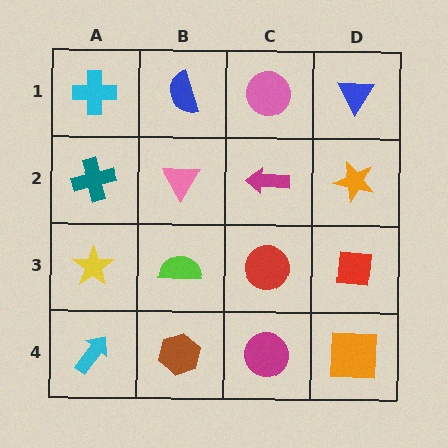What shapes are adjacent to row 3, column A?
A teal cross (row 2, column A), a cyan arrow (row 4, column A), a lime semicircle (row 3, column B).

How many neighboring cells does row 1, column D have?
2.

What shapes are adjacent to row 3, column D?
An orange star (row 2, column D), an orange square (row 4, column D), a red circle (row 3, column C).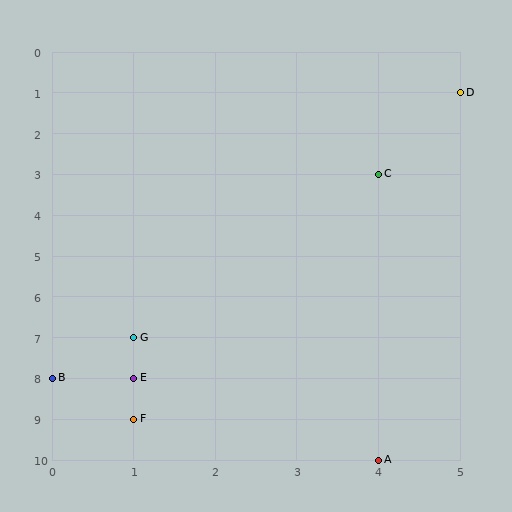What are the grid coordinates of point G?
Point G is at grid coordinates (1, 7).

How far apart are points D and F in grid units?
Points D and F are 4 columns and 8 rows apart (about 8.9 grid units diagonally).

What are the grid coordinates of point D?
Point D is at grid coordinates (5, 1).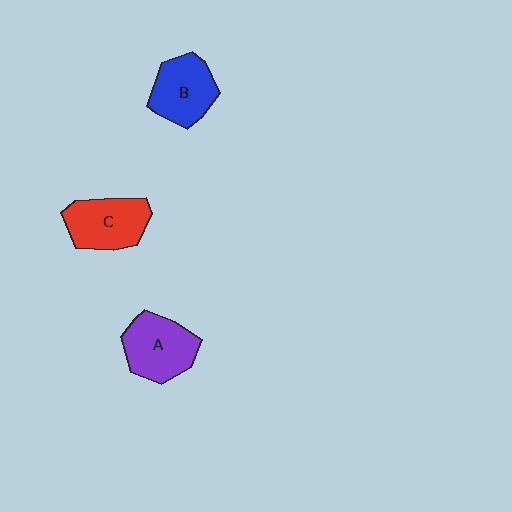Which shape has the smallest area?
Shape B (blue).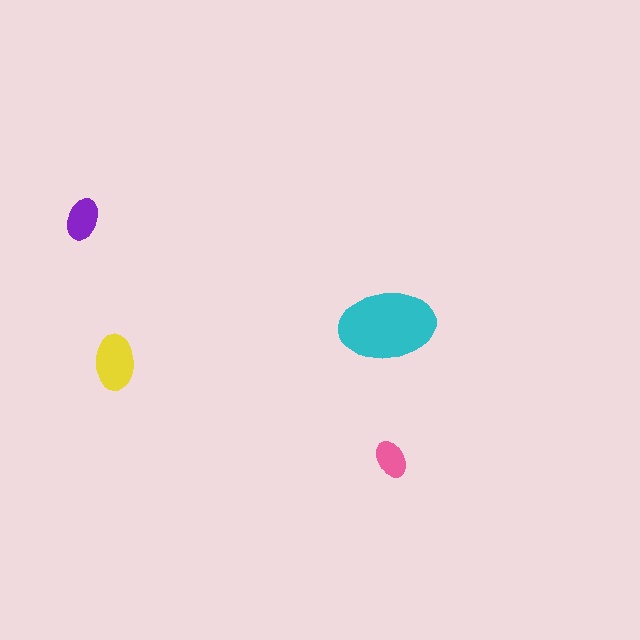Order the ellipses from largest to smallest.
the cyan one, the yellow one, the purple one, the pink one.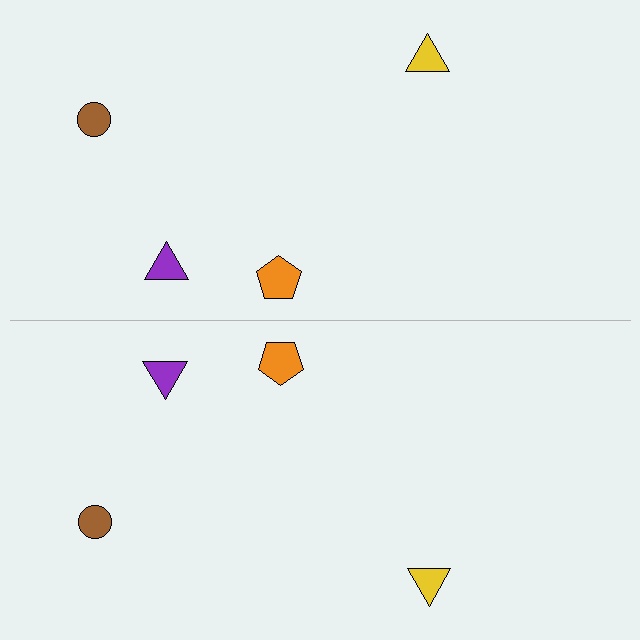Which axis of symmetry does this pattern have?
The pattern has a horizontal axis of symmetry running through the center of the image.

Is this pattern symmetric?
Yes, this pattern has bilateral (reflection) symmetry.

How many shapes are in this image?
There are 8 shapes in this image.